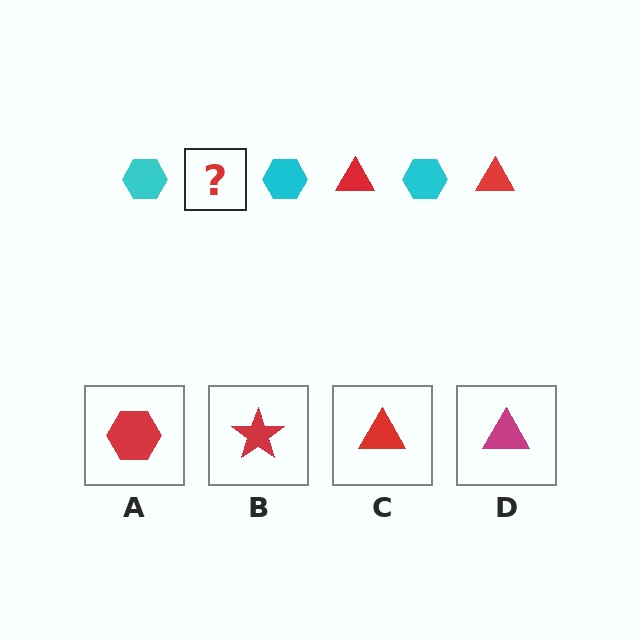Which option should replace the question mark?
Option C.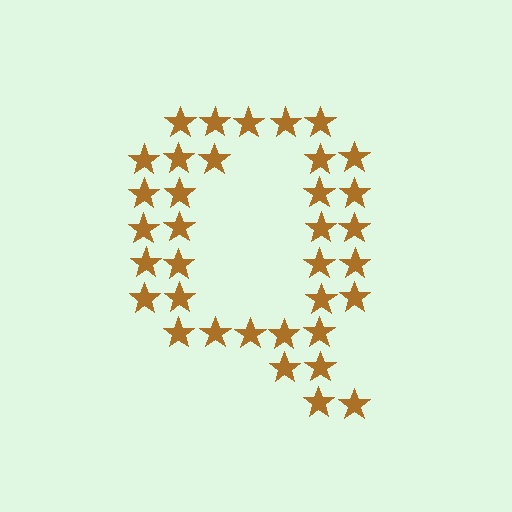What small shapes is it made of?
It is made of small stars.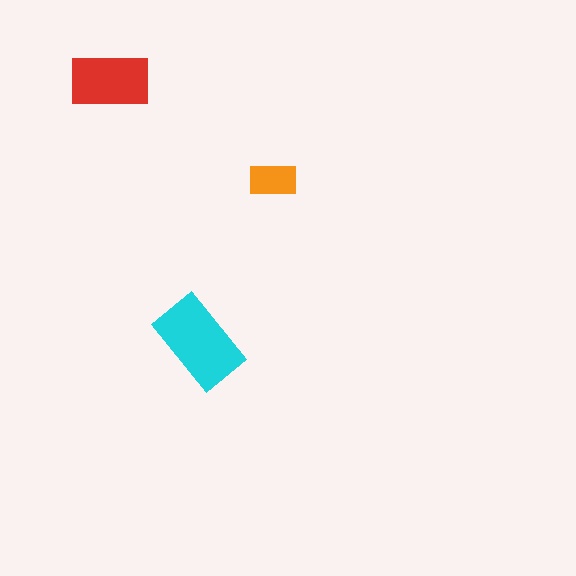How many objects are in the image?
There are 3 objects in the image.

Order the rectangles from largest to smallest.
the cyan one, the red one, the orange one.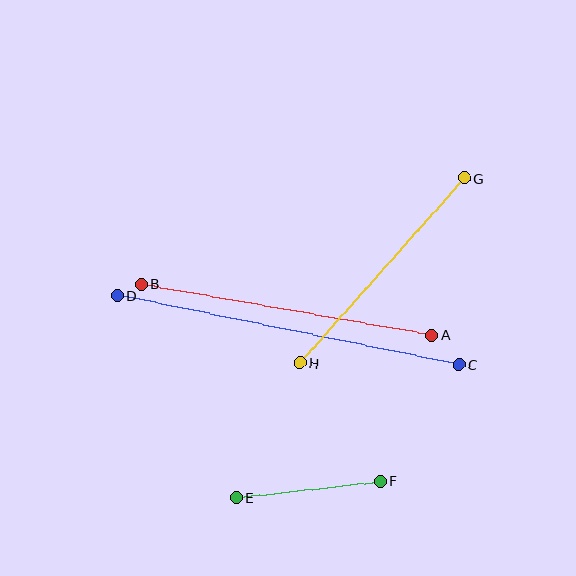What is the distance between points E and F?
The distance is approximately 145 pixels.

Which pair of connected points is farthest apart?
Points C and D are farthest apart.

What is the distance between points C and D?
The distance is approximately 348 pixels.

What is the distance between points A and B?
The distance is approximately 295 pixels.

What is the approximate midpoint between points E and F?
The midpoint is at approximately (308, 489) pixels.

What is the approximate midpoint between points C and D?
The midpoint is at approximately (288, 330) pixels.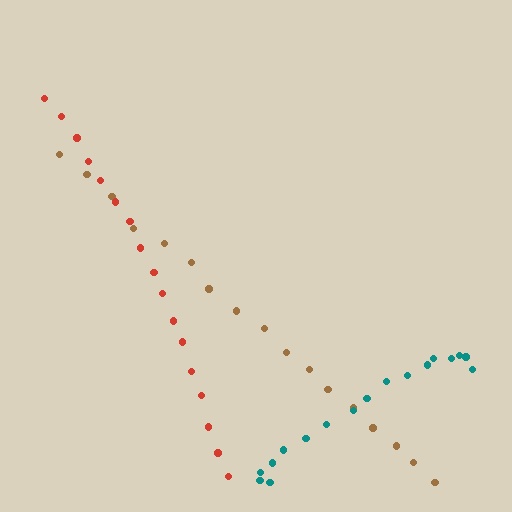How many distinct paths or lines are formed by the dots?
There are 3 distinct paths.